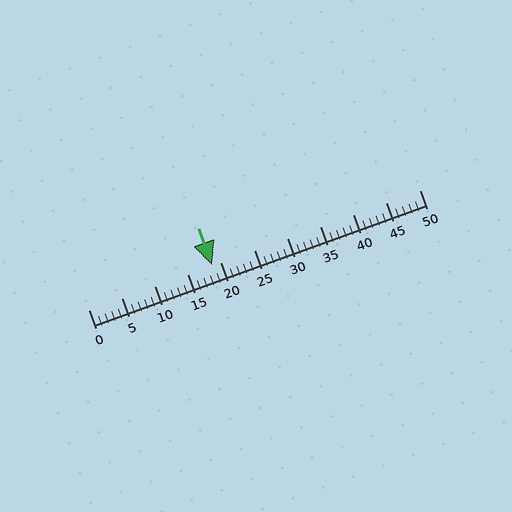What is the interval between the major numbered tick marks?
The major tick marks are spaced 5 units apart.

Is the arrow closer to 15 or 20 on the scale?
The arrow is closer to 20.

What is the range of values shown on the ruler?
The ruler shows values from 0 to 50.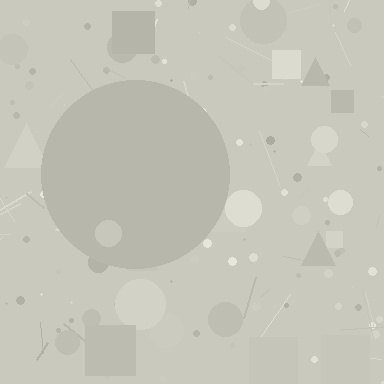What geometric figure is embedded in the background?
A circle is embedded in the background.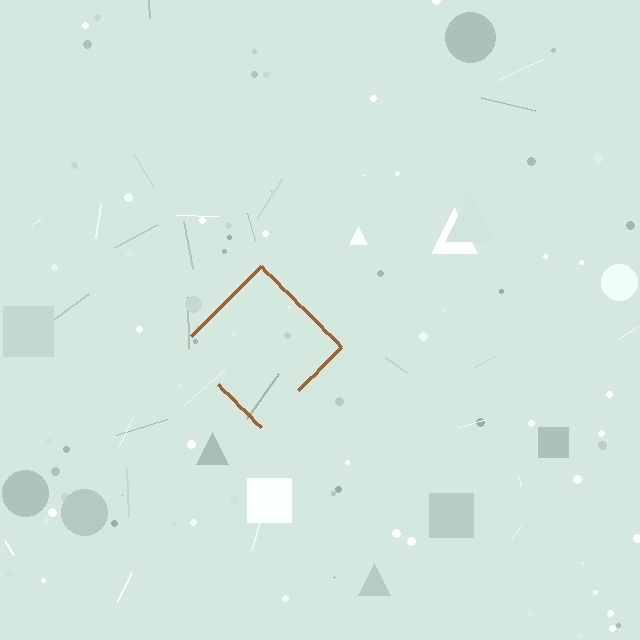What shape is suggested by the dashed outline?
The dashed outline suggests a diamond.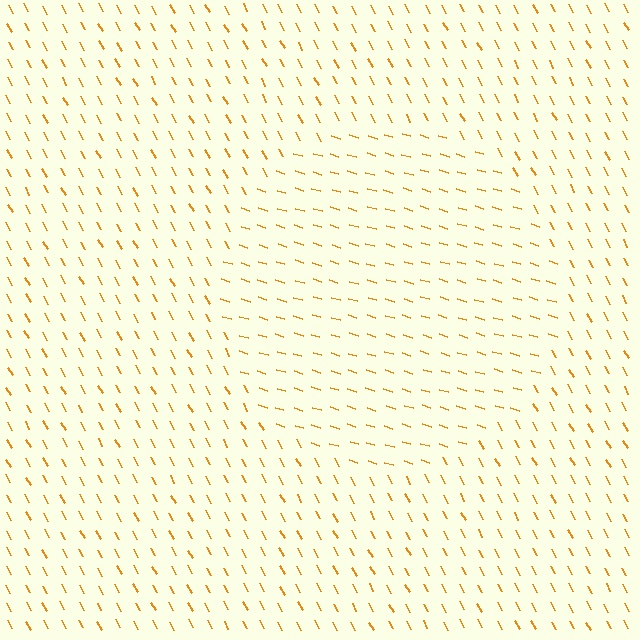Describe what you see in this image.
The image is filled with small orange line segments. A circle region in the image has lines oriented differently from the surrounding lines, creating a visible texture boundary.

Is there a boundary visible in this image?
Yes, there is a texture boundary formed by a change in line orientation.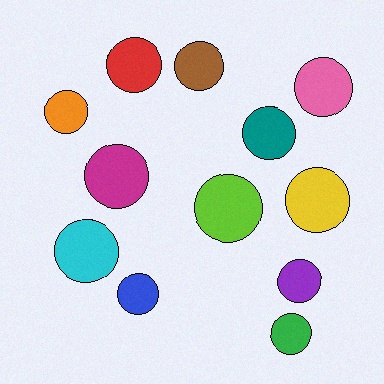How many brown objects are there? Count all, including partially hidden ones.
There is 1 brown object.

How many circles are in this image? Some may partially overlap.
There are 12 circles.